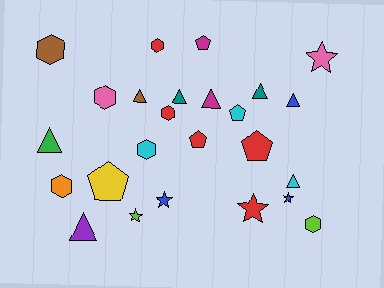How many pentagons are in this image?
There are 5 pentagons.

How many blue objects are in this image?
There are 3 blue objects.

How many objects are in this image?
There are 25 objects.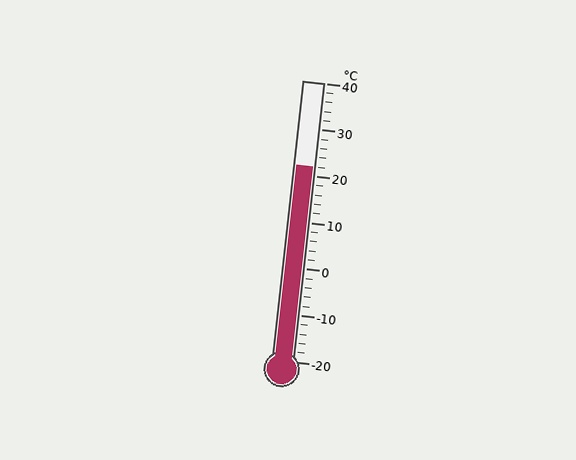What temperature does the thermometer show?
The thermometer shows approximately 22°C.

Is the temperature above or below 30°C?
The temperature is below 30°C.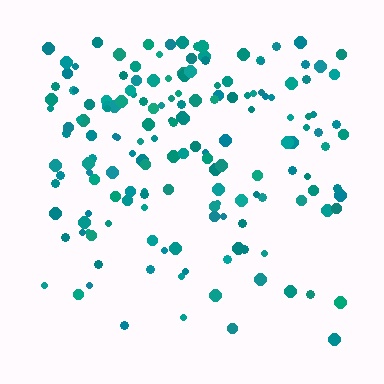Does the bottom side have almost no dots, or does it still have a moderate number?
Still a moderate number, just noticeably fewer than the top.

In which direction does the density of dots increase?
From bottom to top, with the top side densest.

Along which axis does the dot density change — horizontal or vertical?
Vertical.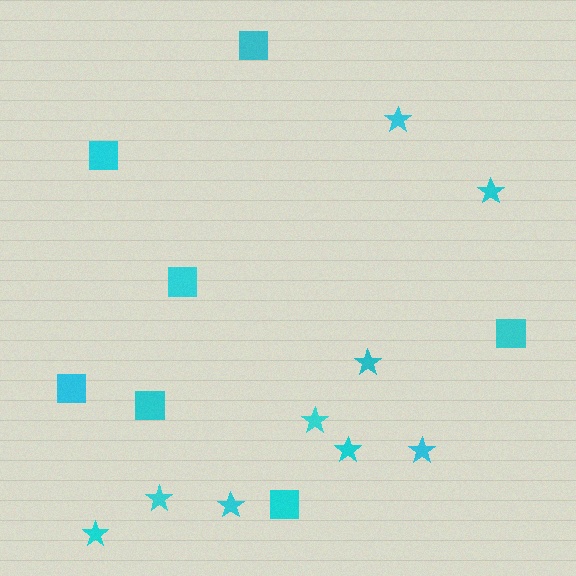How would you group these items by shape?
There are 2 groups: one group of stars (9) and one group of squares (7).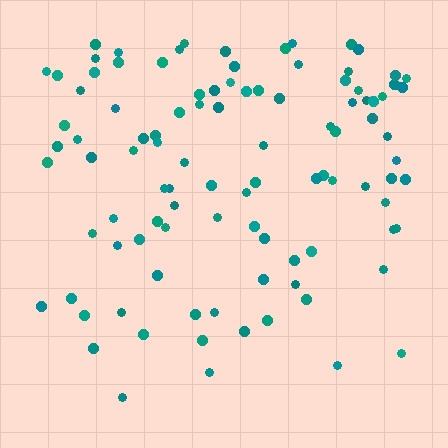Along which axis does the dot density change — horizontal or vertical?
Vertical.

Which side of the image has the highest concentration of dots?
The top.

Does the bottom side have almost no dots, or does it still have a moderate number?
Still a moderate number, just noticeably fewer than the top.